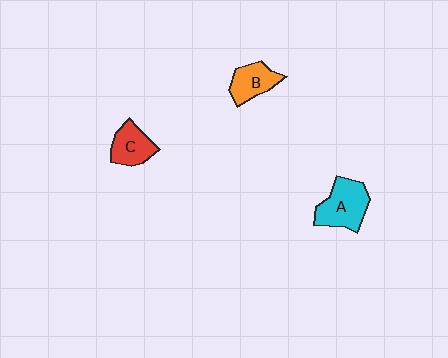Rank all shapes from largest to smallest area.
From largest to smallest: A (cyan), C (red), B (orange).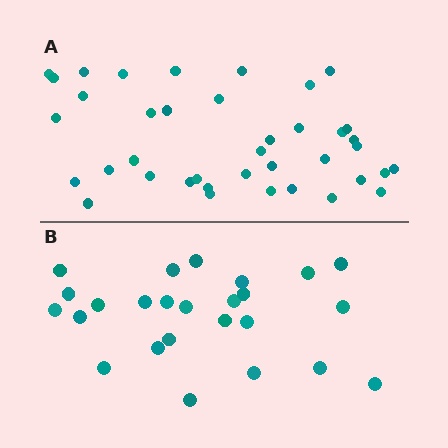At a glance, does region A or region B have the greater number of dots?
Region A (the top region) has more dots.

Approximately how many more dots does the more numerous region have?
Region A has approximately 15 more dots than region B.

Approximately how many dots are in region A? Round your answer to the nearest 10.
About 40 dots. (The exact count is 39, which rounds to 40.)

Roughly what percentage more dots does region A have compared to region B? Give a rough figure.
About 55% more.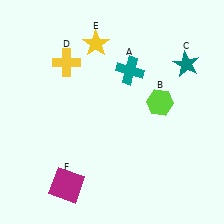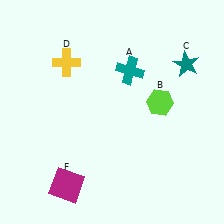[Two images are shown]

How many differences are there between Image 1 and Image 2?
There is 1 difference between the two images.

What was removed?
The yellow star (E) was removed in Image 2.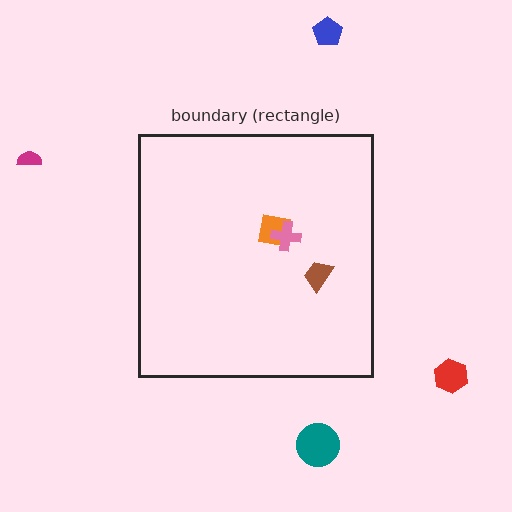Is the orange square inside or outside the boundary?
Inside.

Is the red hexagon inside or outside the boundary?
Outside.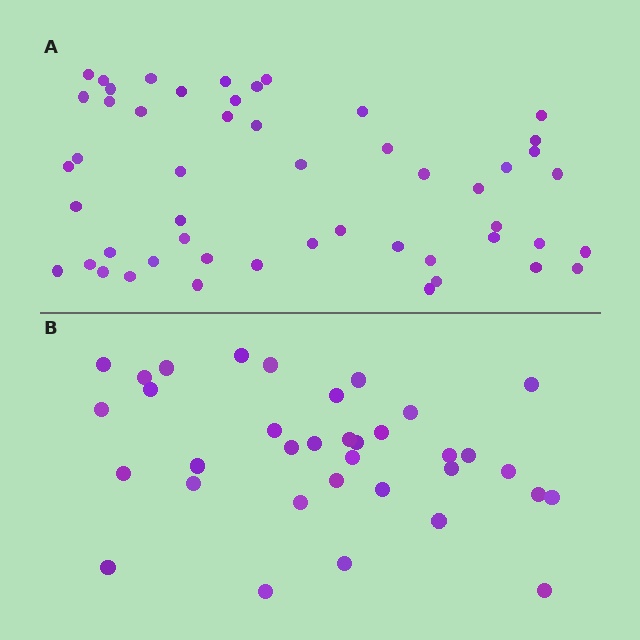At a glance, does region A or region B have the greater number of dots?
Region A (the top region) has more dots.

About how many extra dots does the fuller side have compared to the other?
Region A has approximately 15 more dots than region B.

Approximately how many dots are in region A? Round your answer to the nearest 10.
About 50 dots. (The exact count is 51, which rounds to 50.)